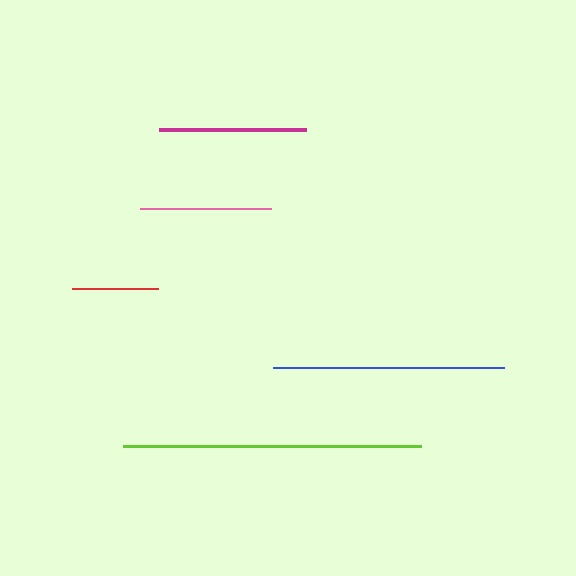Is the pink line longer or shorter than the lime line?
The lime line is longer than the pink line.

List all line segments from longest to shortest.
From longest to shortest: lime, blue, magenta, pink, red.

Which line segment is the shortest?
The red line is the shortest at approximately 85 pixels.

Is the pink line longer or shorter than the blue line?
The blue line is longer than the pink line.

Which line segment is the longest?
The lime line is the longest at approximately 298 pixels.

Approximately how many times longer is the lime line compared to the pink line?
The lime line is approximately 2.3 times the length of the pink line.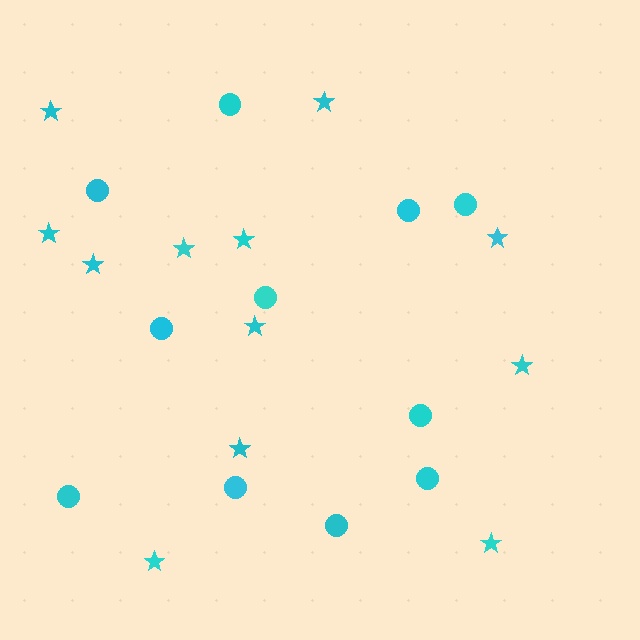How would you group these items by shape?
There are 2 groups: one group of circles (11) and one group of stars (12).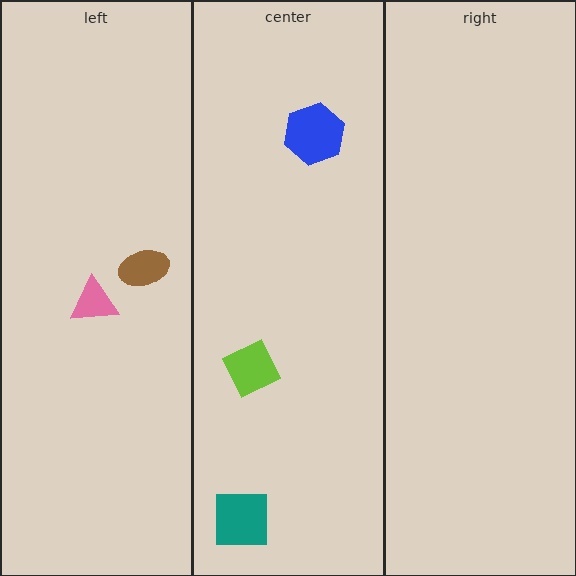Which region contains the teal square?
The center region.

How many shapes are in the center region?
3.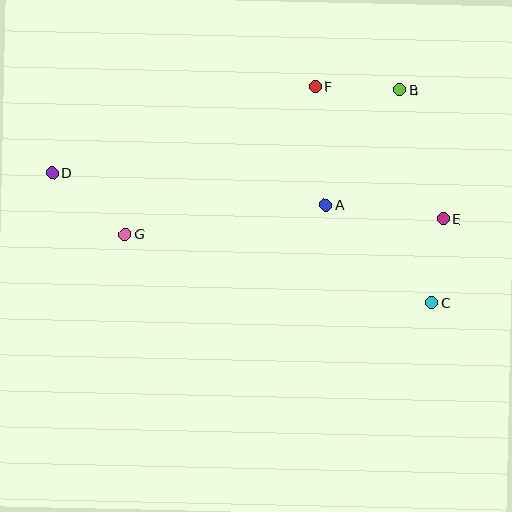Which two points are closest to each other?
Points C and E are closest to each other.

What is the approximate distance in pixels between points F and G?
The distance between F and G is approximately 240 pixels.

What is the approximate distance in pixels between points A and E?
The distance between A and E is approximately 118 pixels.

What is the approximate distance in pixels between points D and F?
The distance between D and F is approximately 277 pixels.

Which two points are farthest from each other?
Points C and D are farthest from each other.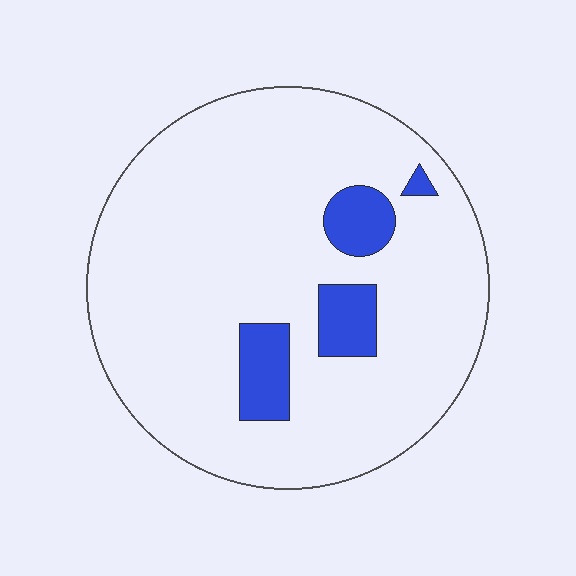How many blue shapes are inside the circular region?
4.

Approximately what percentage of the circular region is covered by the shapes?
Approximately 10%.